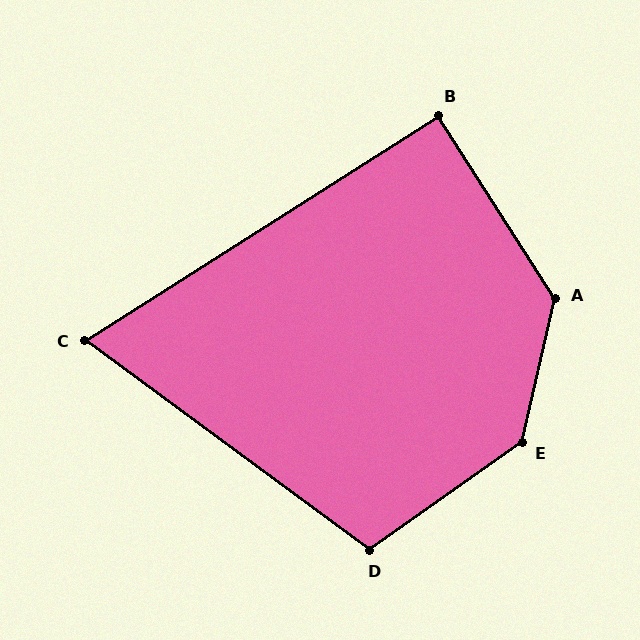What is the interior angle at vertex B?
Approximately 90 degrees (approximately right).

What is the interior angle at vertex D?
Approximately 108 degrees (obtuse).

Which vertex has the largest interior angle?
E, at approximately 138 degrees.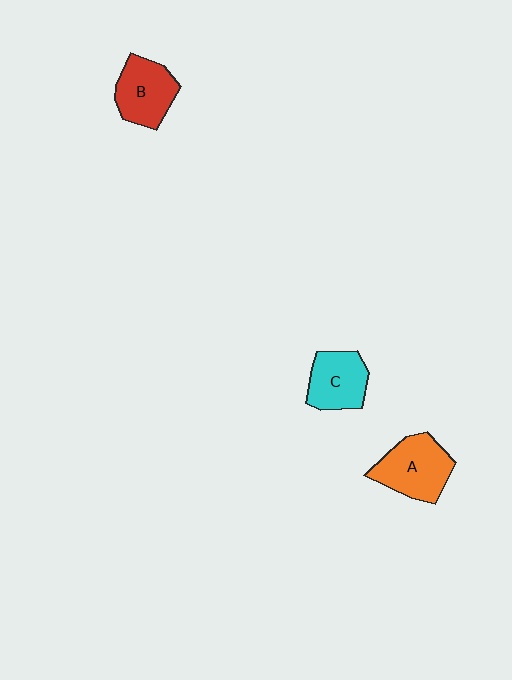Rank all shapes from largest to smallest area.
From largest to smallest: A (orange), B (red), C (cyan).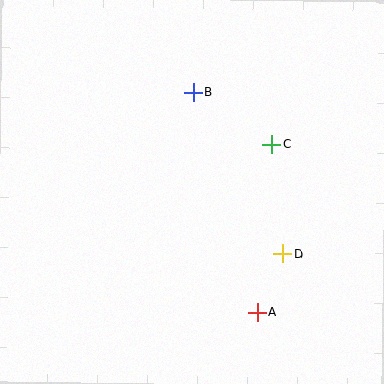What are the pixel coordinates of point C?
Point C is at (271, 144).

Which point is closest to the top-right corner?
Point C is closest to the top-right corner.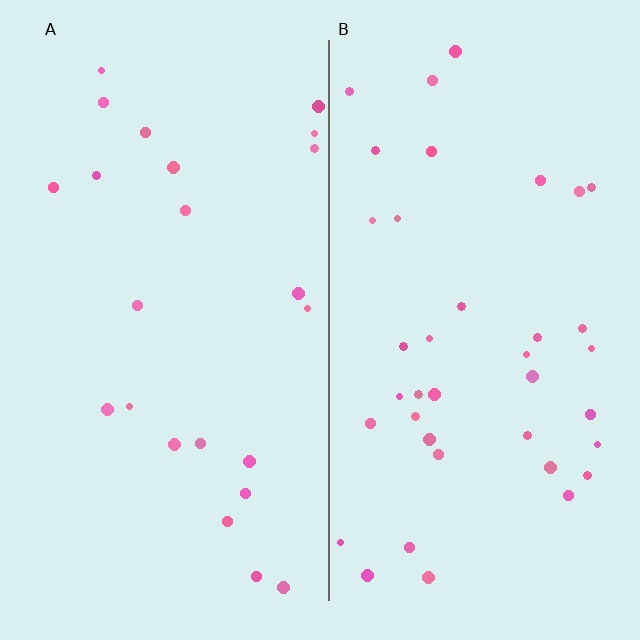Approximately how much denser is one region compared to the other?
Approximately 1.7× — region B over region A.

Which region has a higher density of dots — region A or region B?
B (the right).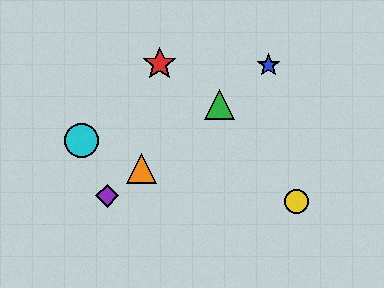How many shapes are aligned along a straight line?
4 shapes (the blue star, the green triangle, the purple diamond, the orange triangle) are aligned along a straight line.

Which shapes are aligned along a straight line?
The blue star, the green triangle, the purple diamond, the orange triangle are aligned along a straight line.